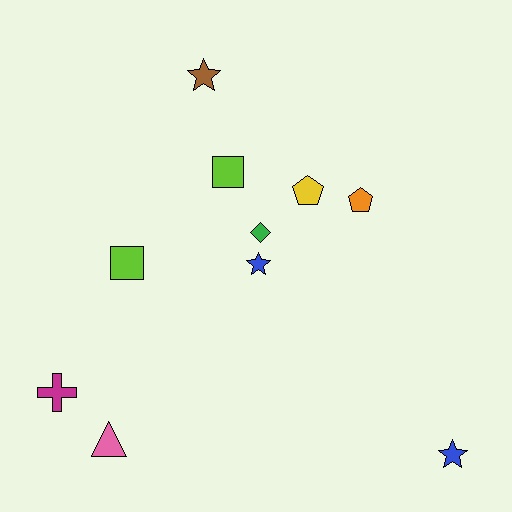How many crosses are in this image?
There is 1 cross.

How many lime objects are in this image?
There are 2 lime objects.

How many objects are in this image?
There are 10 objects.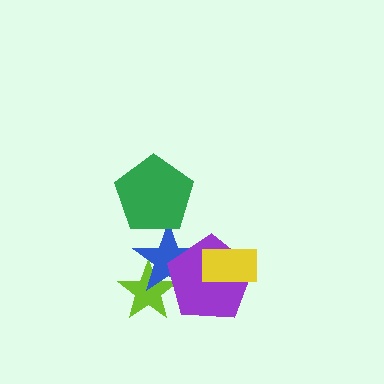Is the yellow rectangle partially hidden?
No, no other shape covers it.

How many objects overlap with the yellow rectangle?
1 object overlaps with the yellow rectangle.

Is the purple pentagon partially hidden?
Yes, it is partially covered by another shape.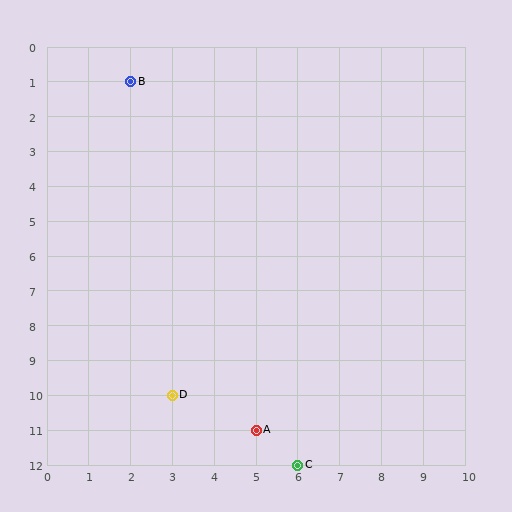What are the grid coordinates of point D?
Point D is at grid coordinates (3, 10).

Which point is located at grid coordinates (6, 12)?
Point C is at (6, 12).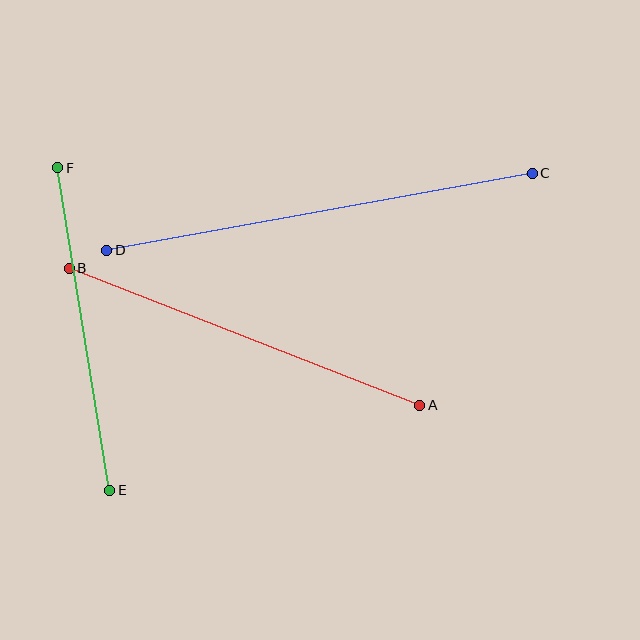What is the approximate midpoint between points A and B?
The midpoint is at approximately (245, 337) pixels.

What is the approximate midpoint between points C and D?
The midpoint is at approximately (320, 212) pixels.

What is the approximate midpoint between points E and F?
The midpoint is at approximately (84, 329) pixels.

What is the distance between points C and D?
The distance is approximately 432 pixels.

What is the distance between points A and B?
The distance is approximately 376 pixels.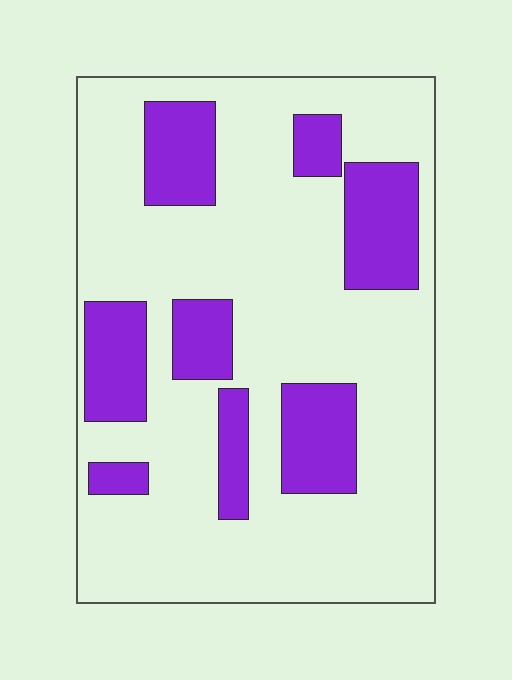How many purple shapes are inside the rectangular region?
8.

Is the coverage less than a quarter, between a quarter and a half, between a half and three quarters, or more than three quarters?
Less than a quarter.